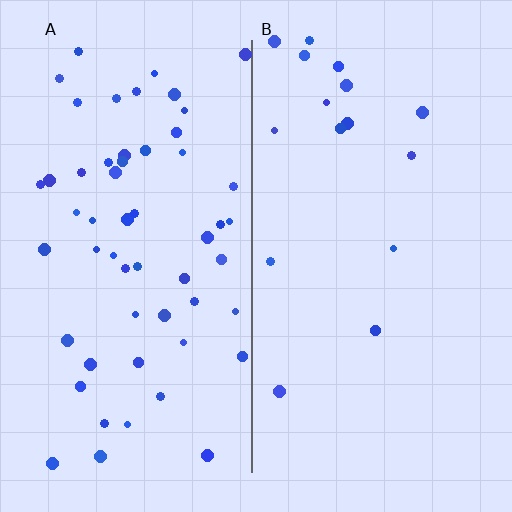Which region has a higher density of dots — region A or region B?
A (the left).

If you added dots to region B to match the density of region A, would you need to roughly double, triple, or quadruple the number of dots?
Approximately triple.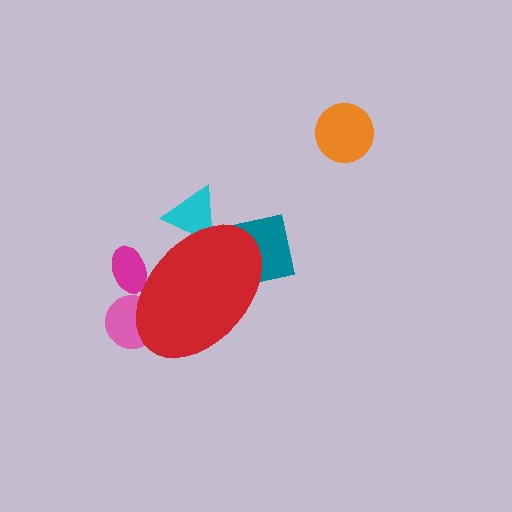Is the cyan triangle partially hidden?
Yes, the cyan triangle is partially hidden behind the red ellipse.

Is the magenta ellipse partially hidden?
Yes, the magenta ellipse is partially hidden behind the red ellipse.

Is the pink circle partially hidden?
Yes, the pink circle is partially hidden behind the red ellipse.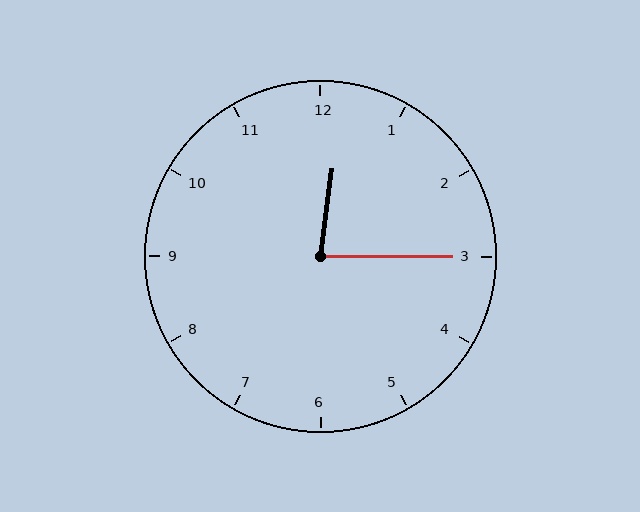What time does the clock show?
12:15.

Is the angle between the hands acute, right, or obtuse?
It is acute.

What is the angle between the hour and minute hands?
Approximately 82 degrees.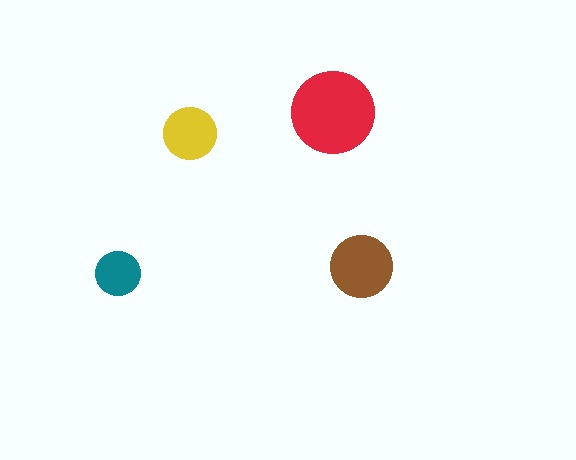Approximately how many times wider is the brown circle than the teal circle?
About 1.5 times wider.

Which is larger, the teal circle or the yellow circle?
The yellow one.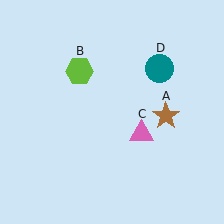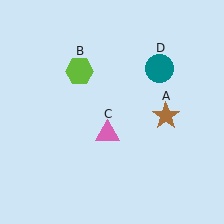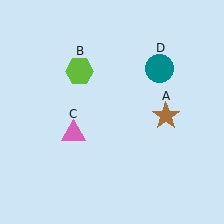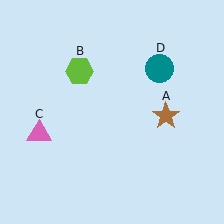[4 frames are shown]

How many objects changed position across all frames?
1 object changed position: pink triangle (object C).